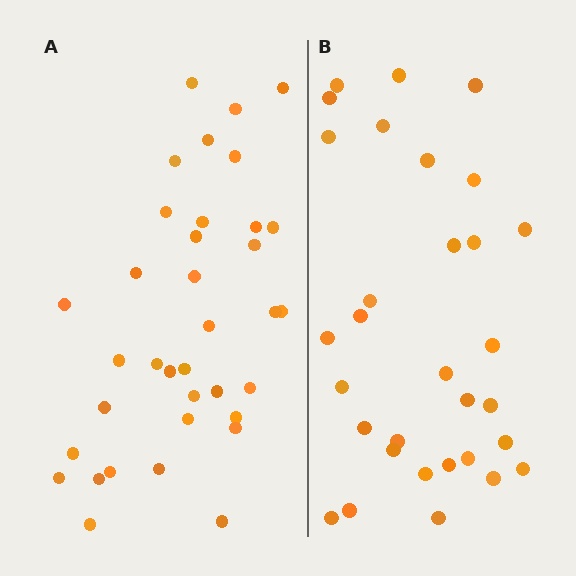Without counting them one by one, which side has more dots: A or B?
Region A (the left region) has more dots.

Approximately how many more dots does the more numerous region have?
Region A has about 5 more dots than region B.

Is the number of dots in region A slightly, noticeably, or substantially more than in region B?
Region A has only slightly more — the two regions are fairly close. The ratio is roughly 1.2 to 1.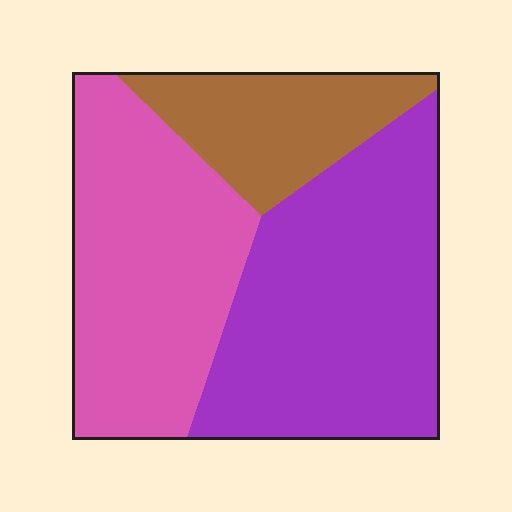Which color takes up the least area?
Brown, at roughly 20%.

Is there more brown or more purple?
Purple.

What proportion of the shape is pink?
Pink takes up about three eighths (3/8) of the shape.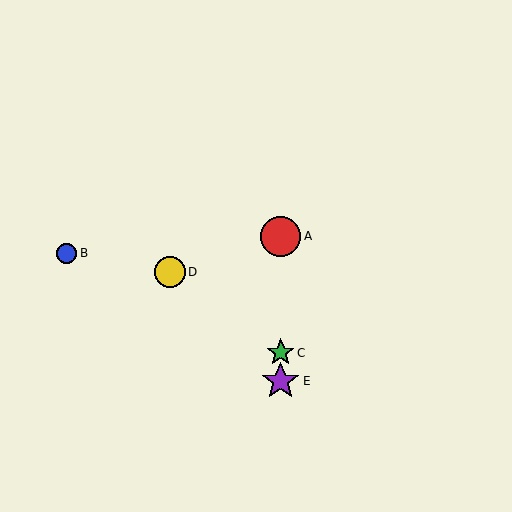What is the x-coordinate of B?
Object B is at x≈67.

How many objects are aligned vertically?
3 objects (A, C, E) are aligned vertically.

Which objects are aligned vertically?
Objects A, C, E are aligned vertically.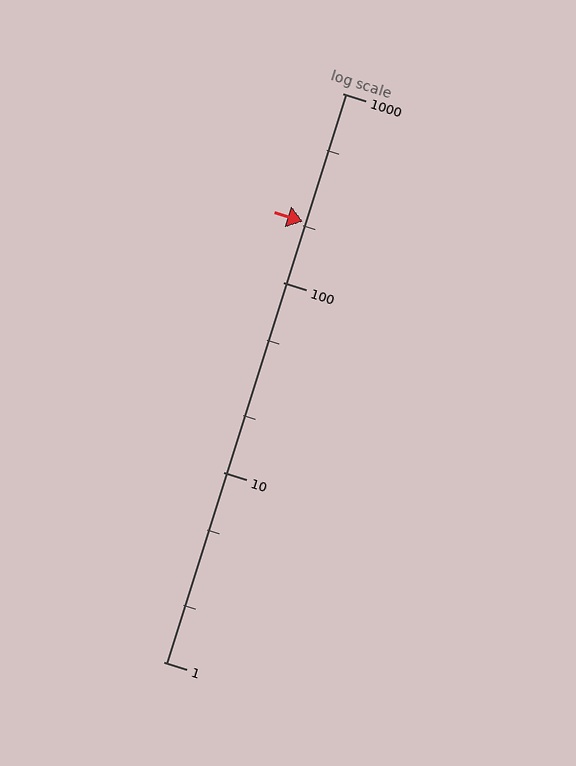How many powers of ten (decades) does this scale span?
The scale spans 3 decades, from 1 to 1000.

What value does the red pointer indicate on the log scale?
The pointer indicates approximately 210.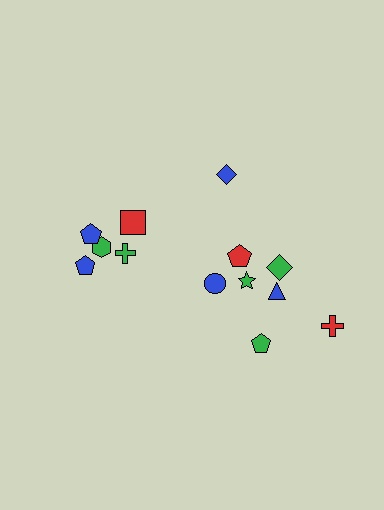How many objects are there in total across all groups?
There are 13 objects.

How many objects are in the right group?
There are 8 objects.